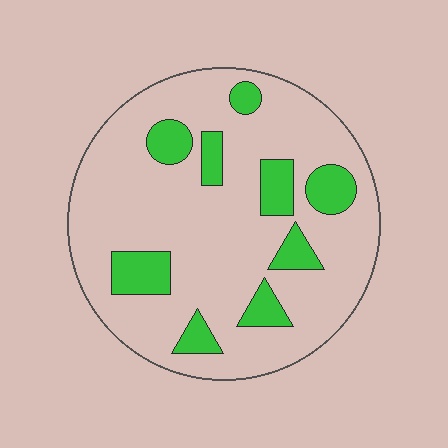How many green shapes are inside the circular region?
9.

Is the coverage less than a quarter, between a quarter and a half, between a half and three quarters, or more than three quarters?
Less than a quarter.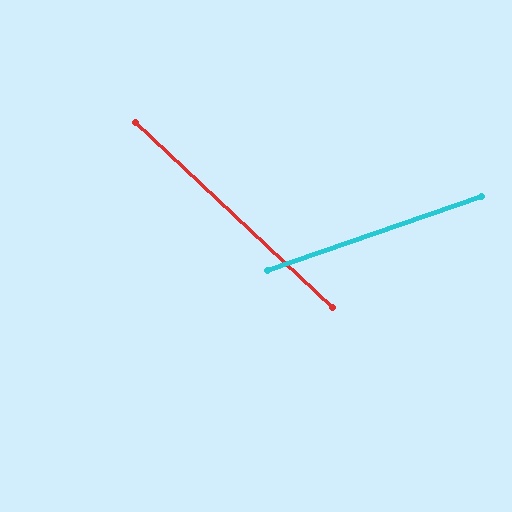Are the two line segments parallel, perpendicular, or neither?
Neither parallel nor perpendicular — they differ by about 62°.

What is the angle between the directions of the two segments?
Approximately 62 degrees.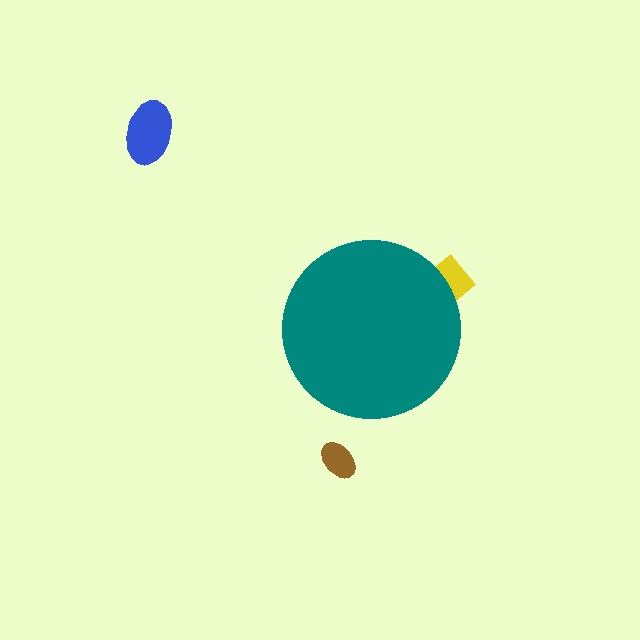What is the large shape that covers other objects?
A teal circle.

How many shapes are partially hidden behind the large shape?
1 shape is partially hidden.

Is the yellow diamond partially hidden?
Yes, the yellow diamond is partially hidden behind the teal circle.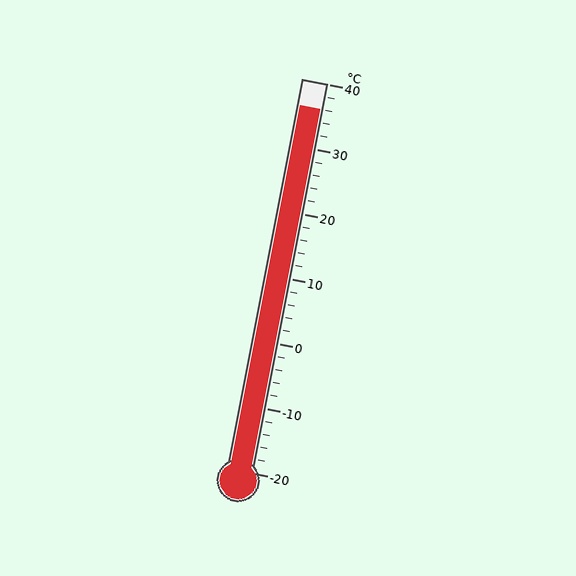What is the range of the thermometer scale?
The thermometer scale ranges from -20°C to 40°C.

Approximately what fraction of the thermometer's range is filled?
The thermometer is filled to approximately 95% of its range.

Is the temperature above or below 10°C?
The temperature is above 10°C.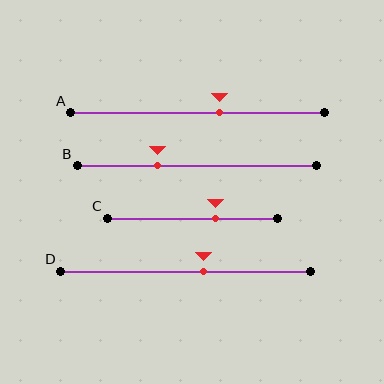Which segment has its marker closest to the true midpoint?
Segment D has its marker closest to the true midpoint.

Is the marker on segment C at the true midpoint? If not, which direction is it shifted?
No, the marker on segment C is shifted to the right by about 14% of the segment length.